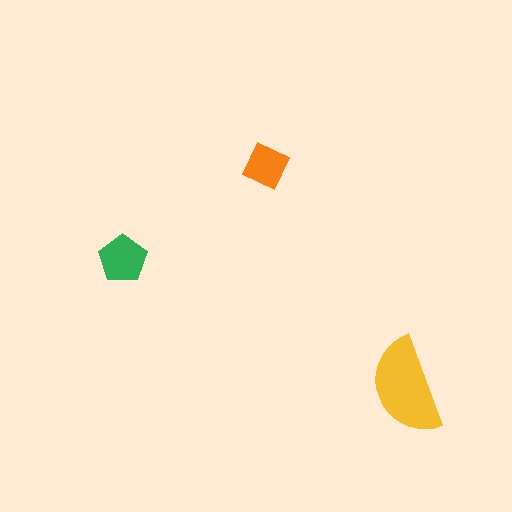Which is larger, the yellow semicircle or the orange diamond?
The yellow semicircle.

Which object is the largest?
The yellow semicircle.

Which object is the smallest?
The orange diamond.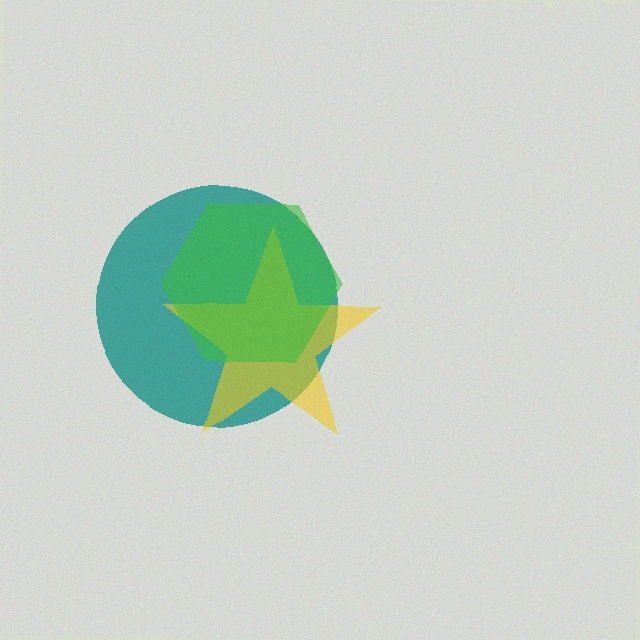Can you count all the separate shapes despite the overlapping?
Yes, there are 3 separate shapes.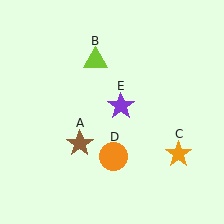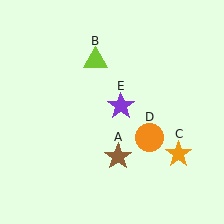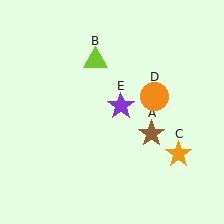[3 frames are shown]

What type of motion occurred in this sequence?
The brown star (object A), orange circle (object D) rotated counterclockwise around the center of the scene.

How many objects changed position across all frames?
2 objects changed position: brown star (object A), orange circle (object D).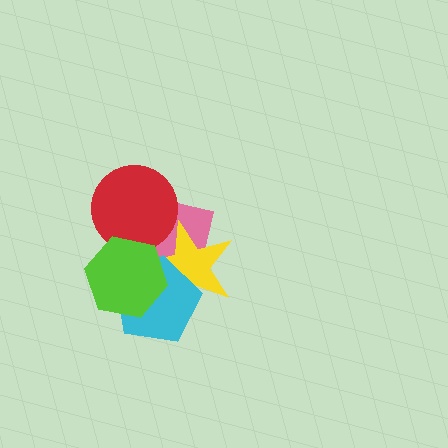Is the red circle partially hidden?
Yes, it is partially covered by another shape.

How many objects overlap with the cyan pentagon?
2 objects overlap with the cyan pentagon.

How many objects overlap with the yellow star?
4 objects overlap with the yellow star.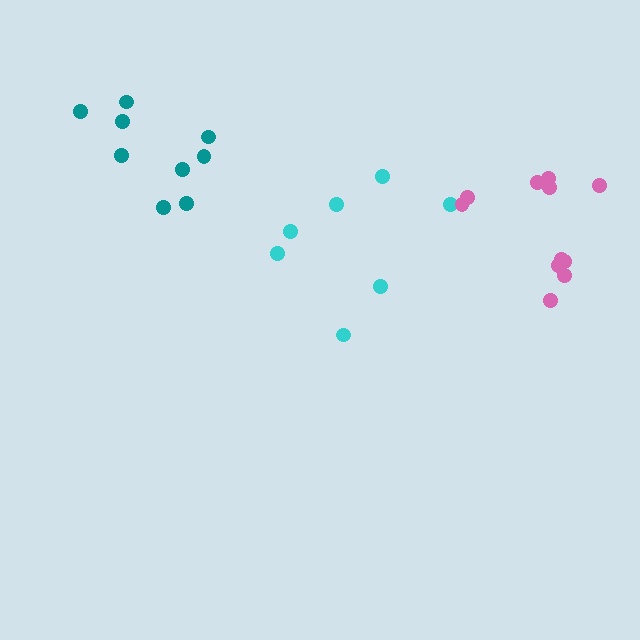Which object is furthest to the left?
The teal cluster is leftmost.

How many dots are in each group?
Group 1: 7 dots, Group 2: 9 dots, Group 3: 11 dots (27 total).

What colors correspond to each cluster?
The clusters are colored: cyan, teal, pink.